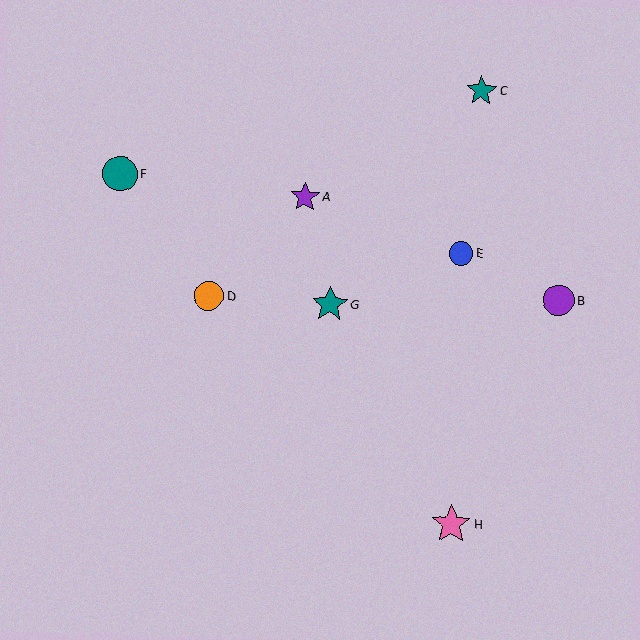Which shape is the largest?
The pink star (labeled H) is the largest.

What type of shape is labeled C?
Shape C is a teal star.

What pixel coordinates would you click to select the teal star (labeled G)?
Click at (330, 304) to select the teal star G.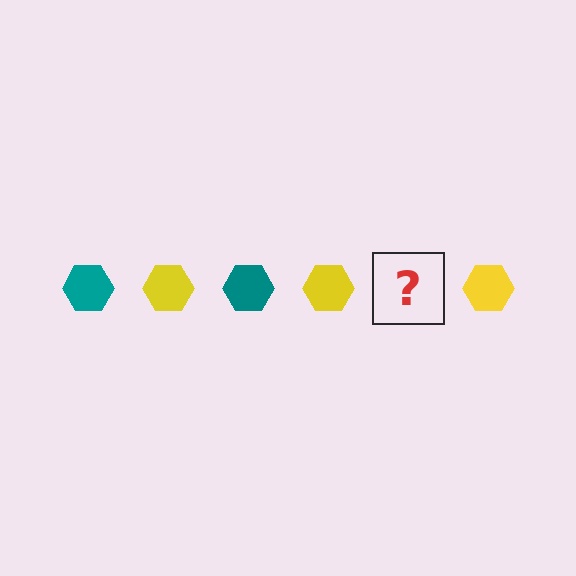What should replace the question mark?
The question mark should be replaced with a teal hexagon.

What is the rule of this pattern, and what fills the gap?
The rule is that the pattern cycles through teal, yellow hexagons. The gap should be filled with a teal hexagon.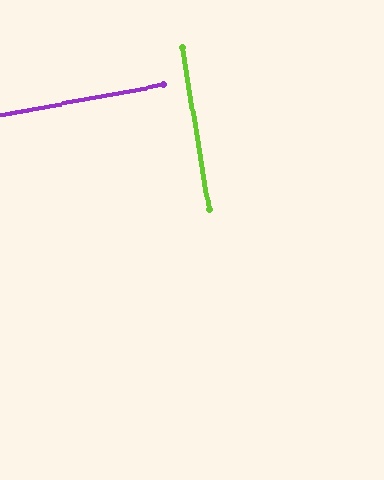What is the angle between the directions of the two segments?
Approximately 89 degrees.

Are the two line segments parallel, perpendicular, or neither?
Perpendicular — they meet at approximately 89°.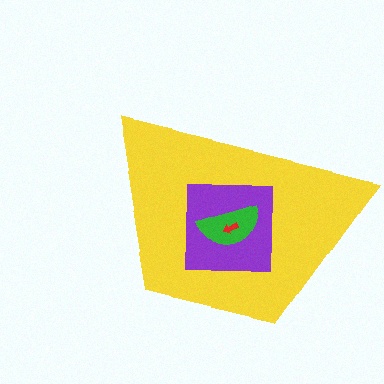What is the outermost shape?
The yellow trapezoid.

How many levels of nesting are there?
4.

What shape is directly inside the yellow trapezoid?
The purple square.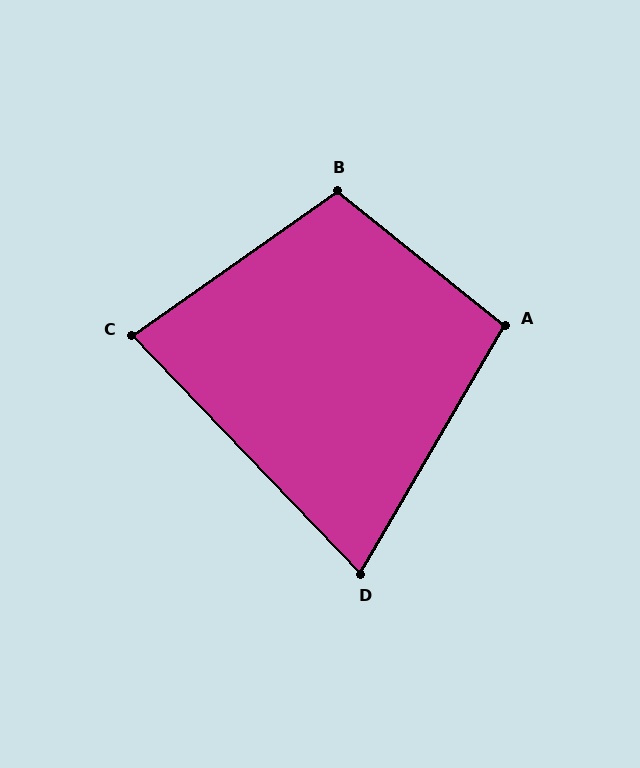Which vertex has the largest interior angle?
B, at approximately 106 degrees.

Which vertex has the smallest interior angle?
D, at approximately 74 degrees.